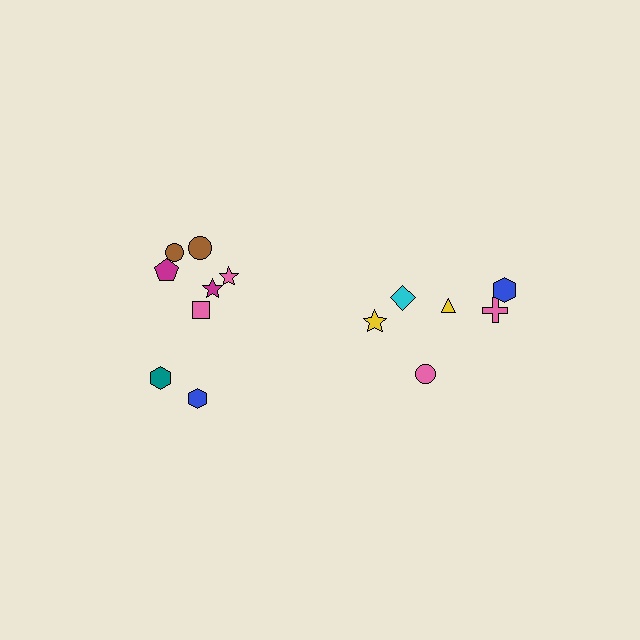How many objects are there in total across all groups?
There are 14 objects.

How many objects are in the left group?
There are 8 objects.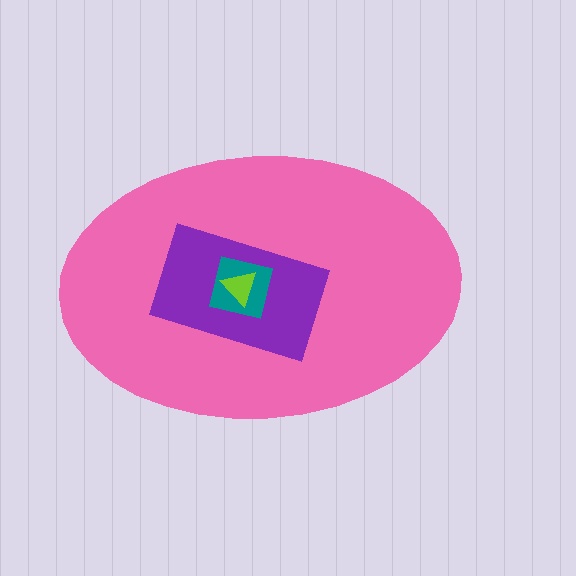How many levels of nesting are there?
4.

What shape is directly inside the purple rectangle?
The teal square.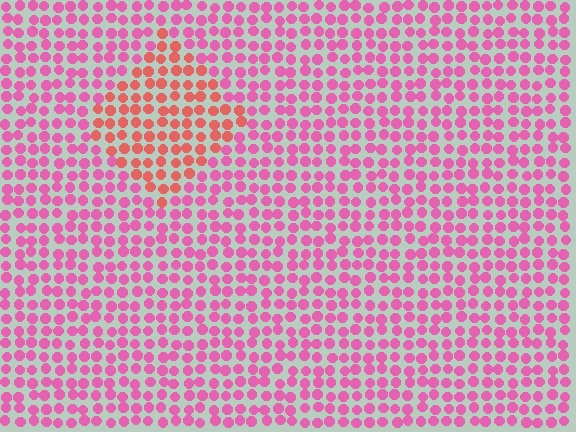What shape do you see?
I see a diamond.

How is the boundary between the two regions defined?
The boundary is defined purely by a slight shift in hue (about 37 degrees). Spacing, size, and orientation are identical on both sides.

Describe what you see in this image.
The image is filled with small pink elements in a uniform arrangement. A diamond-shaped region is visible where the elements are tinted to a slightly different hue, forming a subtle color boundary.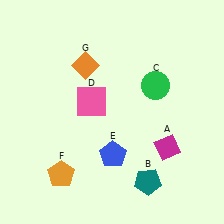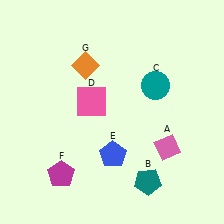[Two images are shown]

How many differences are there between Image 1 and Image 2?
There are 3 differences between the two images.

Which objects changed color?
A changed from magenta to pink. C changed from green to teal. F changed from orange to magenta.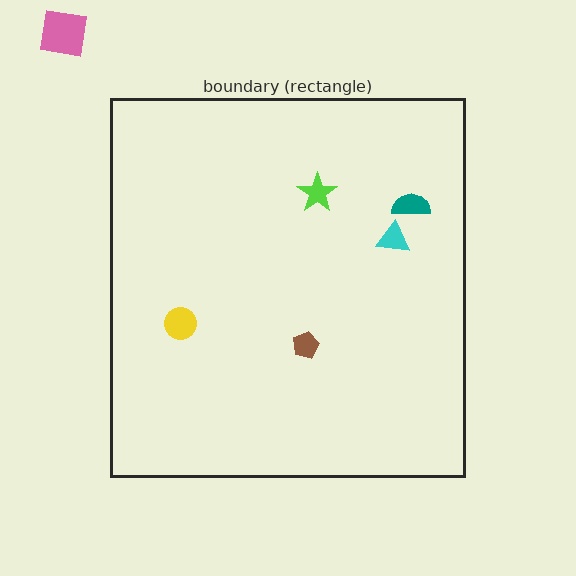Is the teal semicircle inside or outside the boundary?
Inside.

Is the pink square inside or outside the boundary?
Outside.